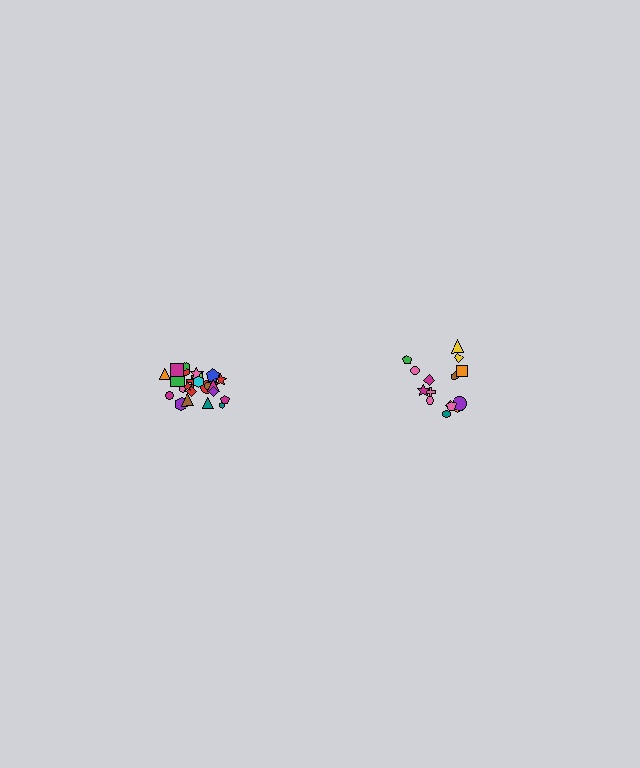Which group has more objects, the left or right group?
The left group.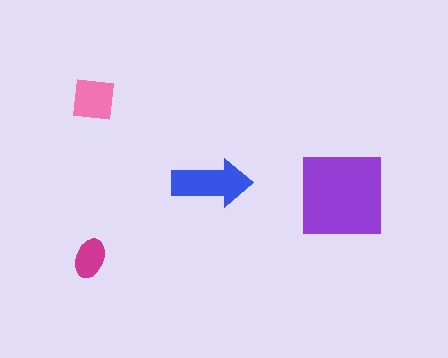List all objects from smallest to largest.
The magenta ellipse, the pink square, the blue arrow, the purple square.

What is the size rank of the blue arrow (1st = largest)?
2nd.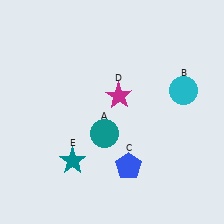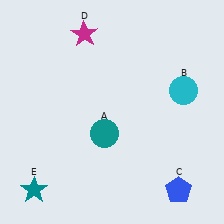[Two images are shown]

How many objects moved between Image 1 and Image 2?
3 objects moved between the two images.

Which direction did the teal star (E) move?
The teal star (E) moved left.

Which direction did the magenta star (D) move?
The magenta star (D) moved up.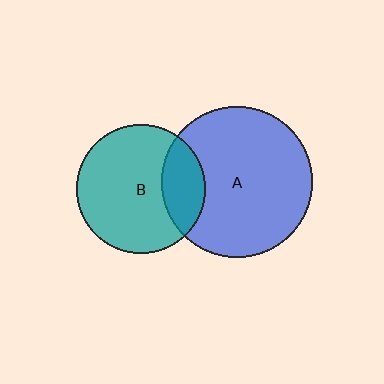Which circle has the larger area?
Circle A (blue).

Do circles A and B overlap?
Yes.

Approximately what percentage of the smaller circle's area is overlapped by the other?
Approximately 25%.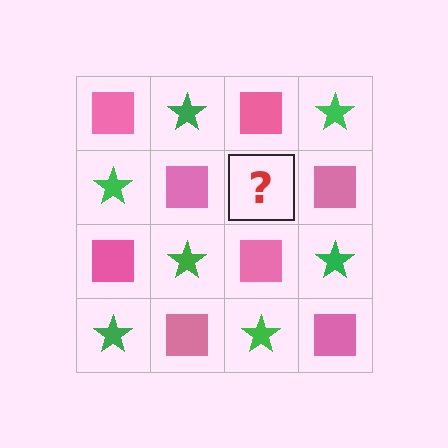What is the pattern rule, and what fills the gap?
The rule is that it alternates pink square and green star in a checkerboard pattern. The gap should be filled with a green star.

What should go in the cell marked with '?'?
The missing cell should contain a green star.